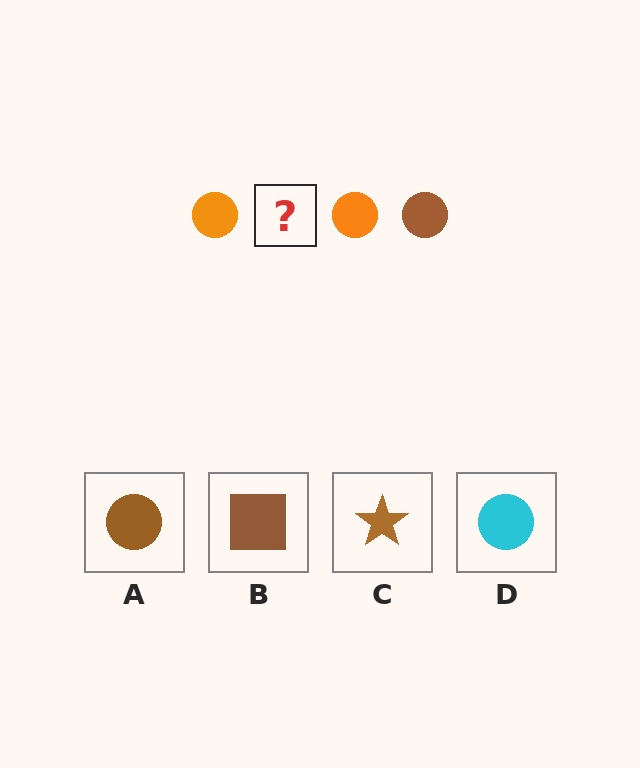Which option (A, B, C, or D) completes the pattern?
A.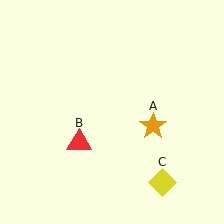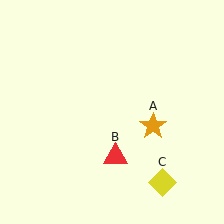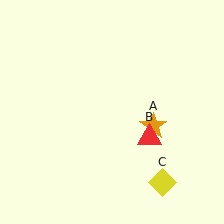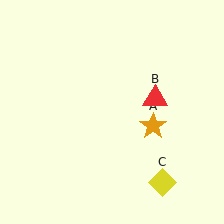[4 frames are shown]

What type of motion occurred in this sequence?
The red triangle (object B) rotated counterclockwise around the center of the scene.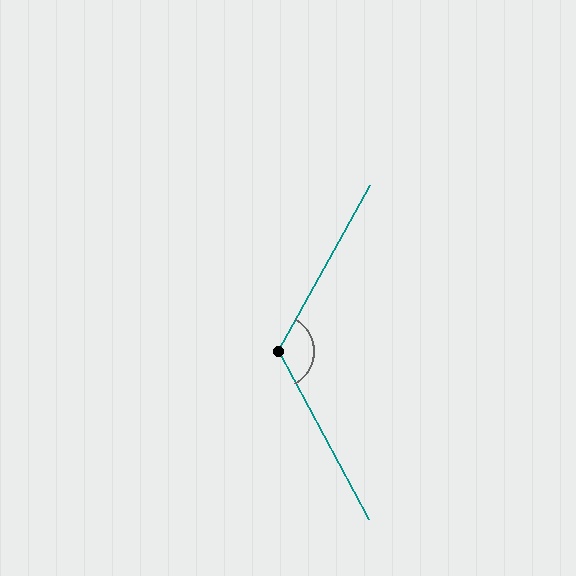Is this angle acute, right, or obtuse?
It is obtuse.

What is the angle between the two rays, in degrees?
Approximately 123 degrees.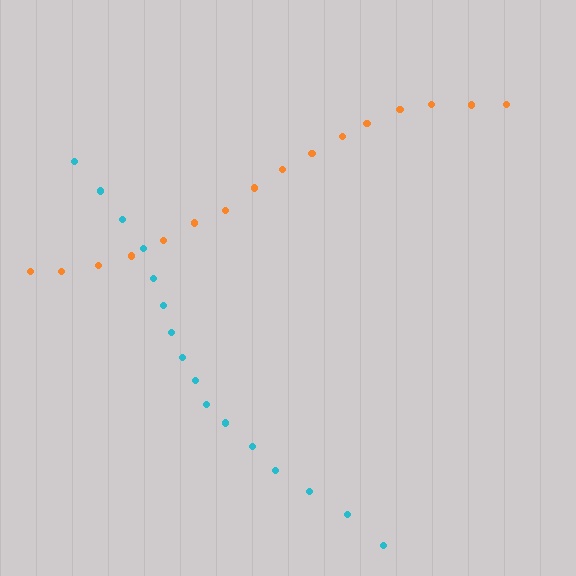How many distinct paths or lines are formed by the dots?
There are 2 distinct paths.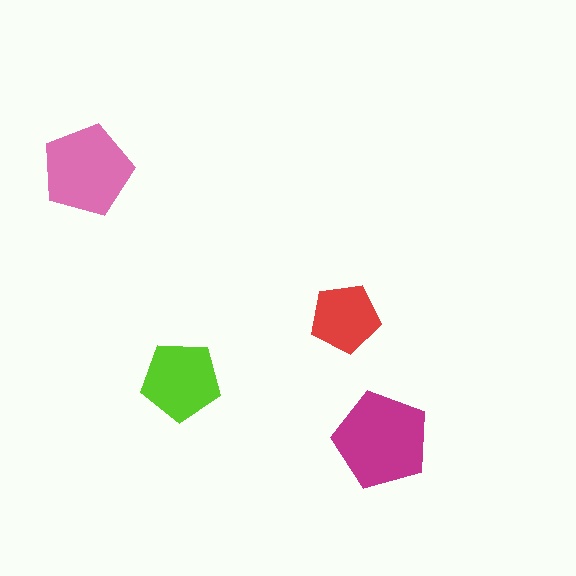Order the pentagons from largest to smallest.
the magenta one, the pink one, the lime one, the red one.